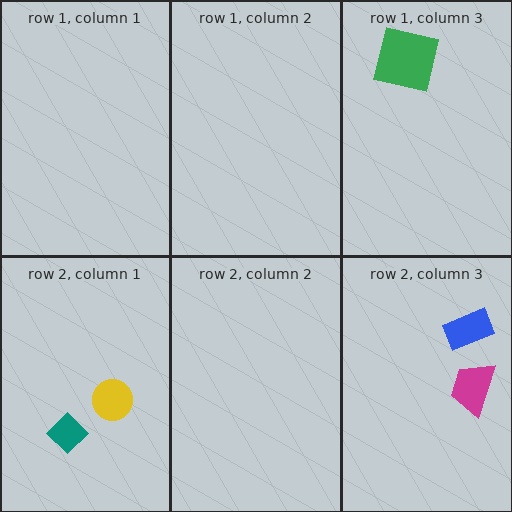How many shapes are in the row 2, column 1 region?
2.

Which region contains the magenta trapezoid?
The row 2, column 3 region.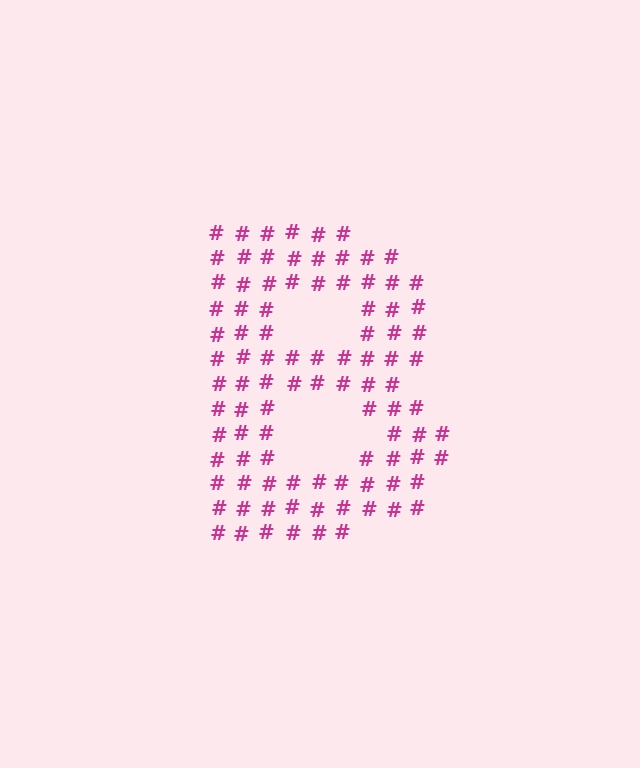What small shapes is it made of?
It is made of small hash symbols.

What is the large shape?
The large shape is the letter B.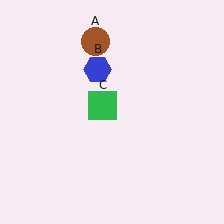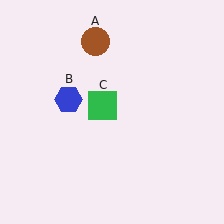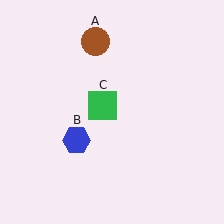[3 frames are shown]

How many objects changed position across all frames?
1 object changed position: blue hexagon (object B).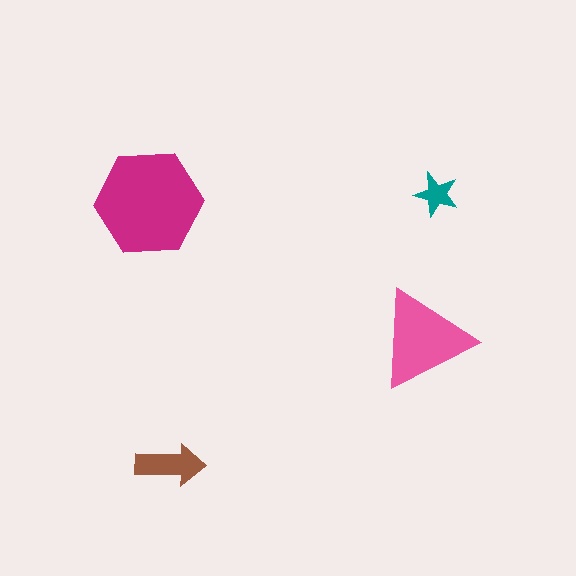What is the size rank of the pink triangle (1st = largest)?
2nd.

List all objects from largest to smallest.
The magenta hexagon, the pink triangle, the brown arrow, the teal star.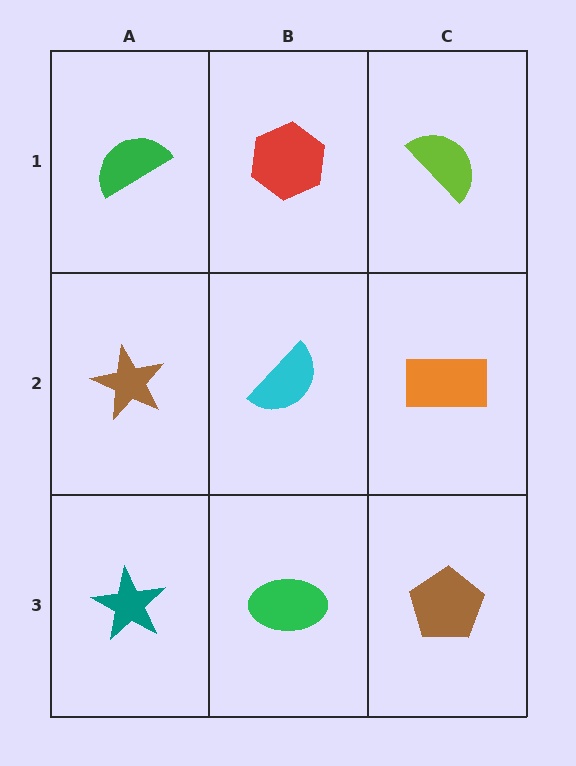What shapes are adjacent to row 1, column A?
A brown star (row 2, column A), a red hexagon (row 1, column B).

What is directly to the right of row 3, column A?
A green ellipse.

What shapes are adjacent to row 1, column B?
A cyan semicircle (row 2, column B), a green semicircle (row 1, column A), a lime semicircle (row 1, column C).